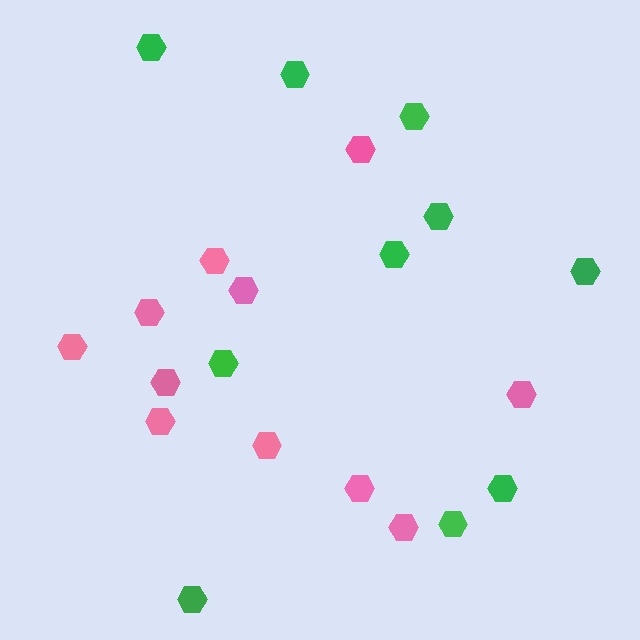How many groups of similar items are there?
There are 2 groups: one group of pink hexagons (11) and one group of green hexagons (10).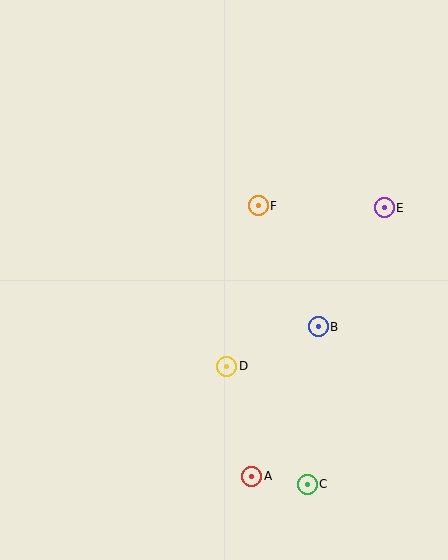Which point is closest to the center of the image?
Point F at (258, 206) is closest to the center.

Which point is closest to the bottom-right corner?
Point C is closest to the bottom-right corner.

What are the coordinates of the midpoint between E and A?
The midpoint between E and A is at (318, 342).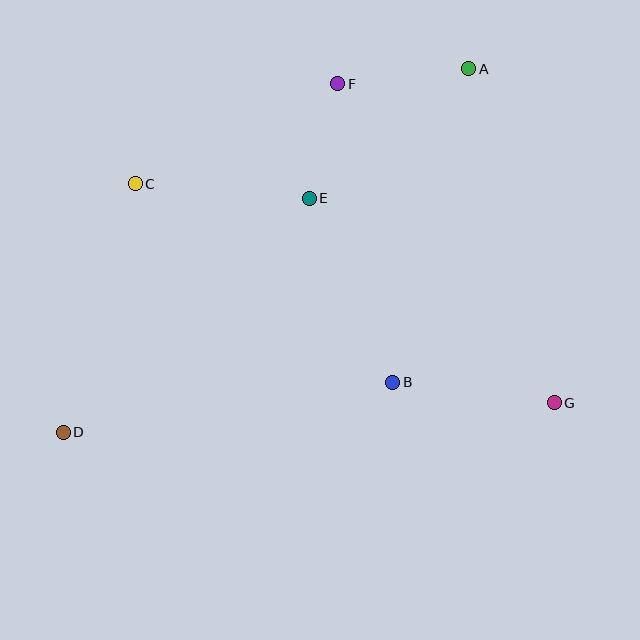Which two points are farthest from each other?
Points A and D are farthest from each other.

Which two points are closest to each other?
Points E and F are closest to each other.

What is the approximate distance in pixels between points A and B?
The distance between A and B is approximately 323 pixels.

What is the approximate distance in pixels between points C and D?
The distance between C and D is approximately 259 pixels.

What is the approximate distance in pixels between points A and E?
The distance between A and E is approximately 206 pixels.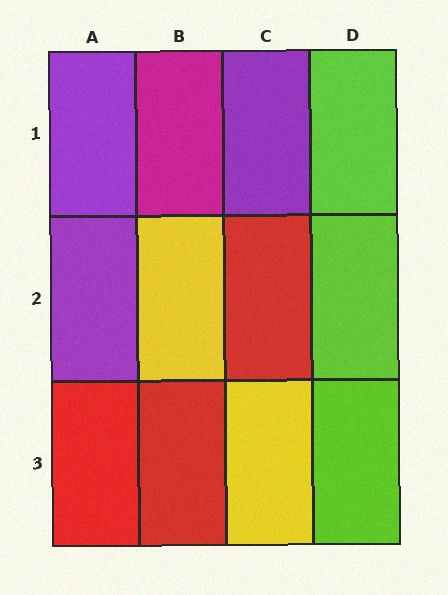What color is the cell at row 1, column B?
Magenta.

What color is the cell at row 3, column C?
Yellow.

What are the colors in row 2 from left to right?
Purple, yellow, red, lime.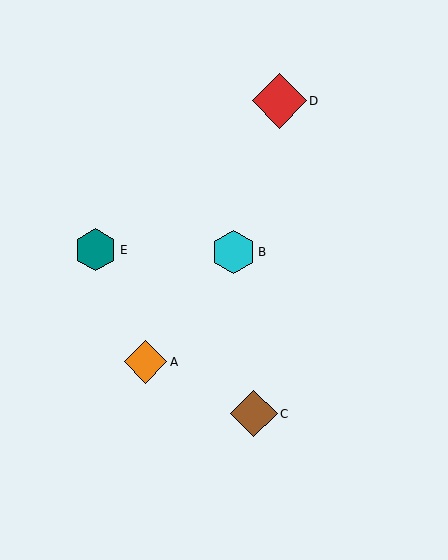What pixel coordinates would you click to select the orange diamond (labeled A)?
Click at (146, 362) to select the orange diamond A.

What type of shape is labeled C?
Shape C is a brown diamond.